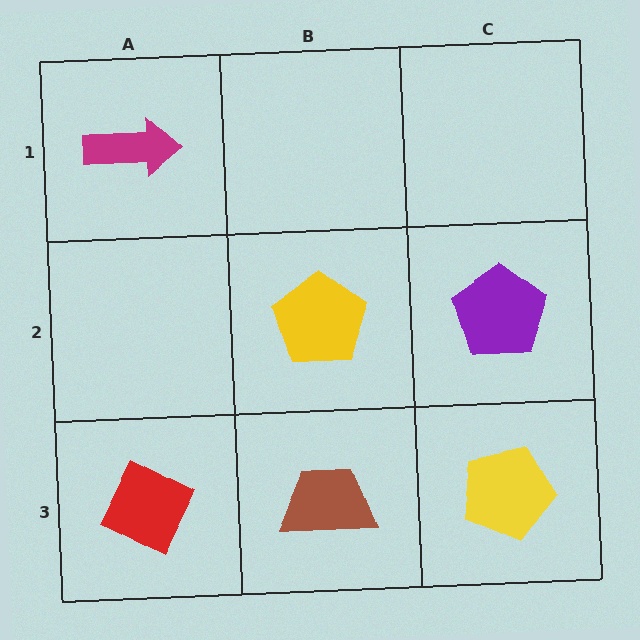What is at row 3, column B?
A brown trapezoid.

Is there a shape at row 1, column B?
No, that cell is empty.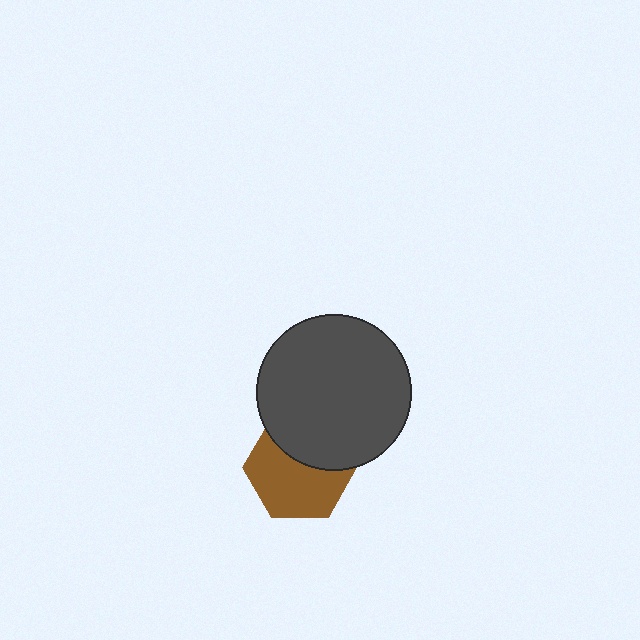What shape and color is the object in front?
The object in front is a dark gray circle.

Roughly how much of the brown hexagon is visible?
About half of it is visible (roughly 62%).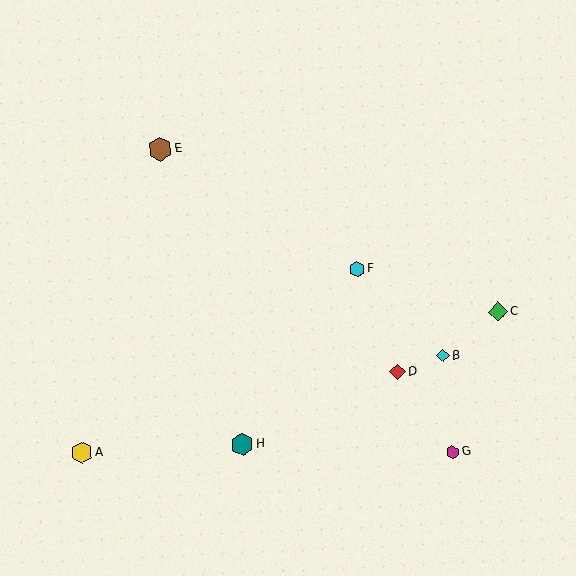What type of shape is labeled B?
Shape B is a cyan diamond.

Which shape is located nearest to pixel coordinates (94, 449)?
The yellow hexagon (labeled A) at (82, 452) is nearest to that location.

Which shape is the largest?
The brown hexagon (labeled E) is the largest.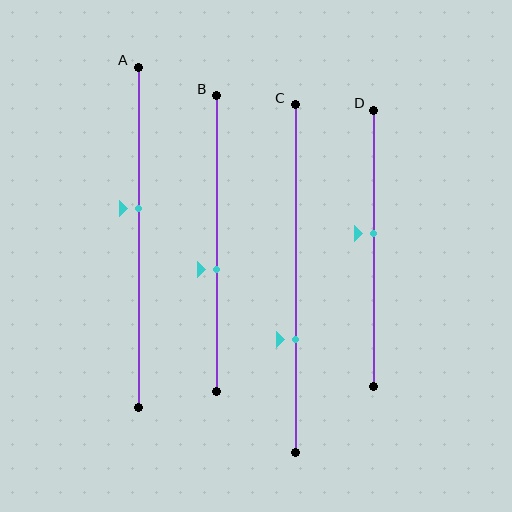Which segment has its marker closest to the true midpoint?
Segment D has its marker closest to the true midpoint.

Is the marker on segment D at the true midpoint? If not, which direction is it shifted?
No, the marker on segment D is shifted upward by about 5% of the segment length.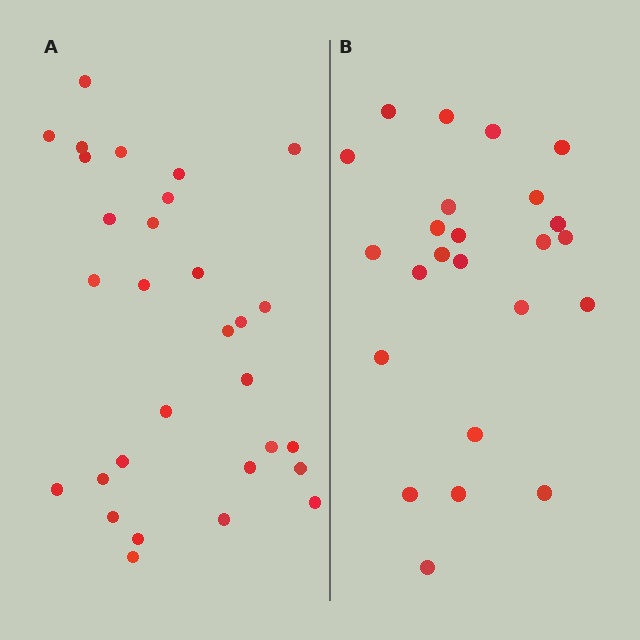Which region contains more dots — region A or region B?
Region A (the left region) has more dots.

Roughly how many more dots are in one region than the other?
Region A has about 6 more dots than region B.